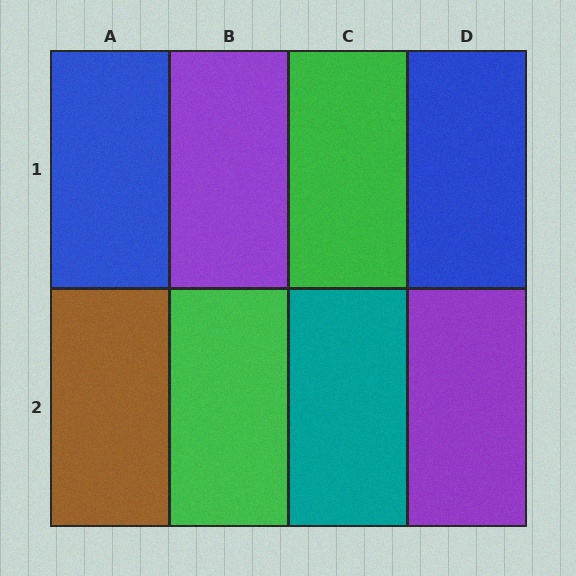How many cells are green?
2 cells are green.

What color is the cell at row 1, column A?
Blue.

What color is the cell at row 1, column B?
Purple.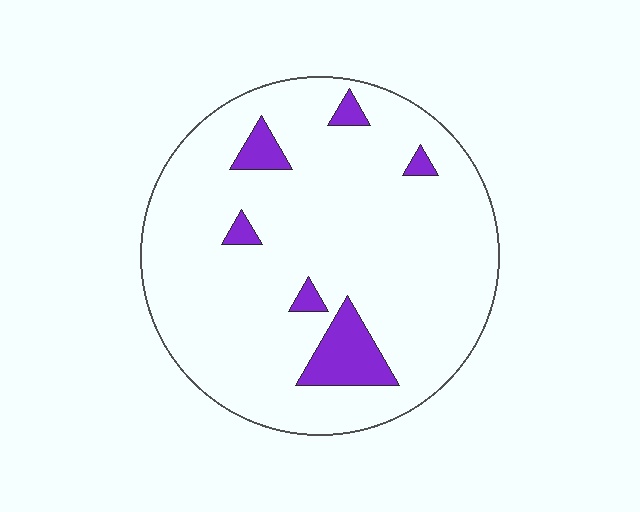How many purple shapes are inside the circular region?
6.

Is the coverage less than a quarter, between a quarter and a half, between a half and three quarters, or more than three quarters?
Less than a quarter.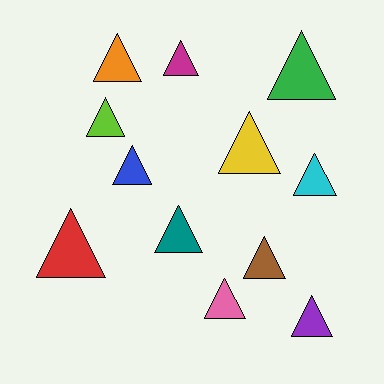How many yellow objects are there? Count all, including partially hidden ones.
There is 1 yellow object.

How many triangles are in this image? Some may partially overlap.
There are 12 triangles.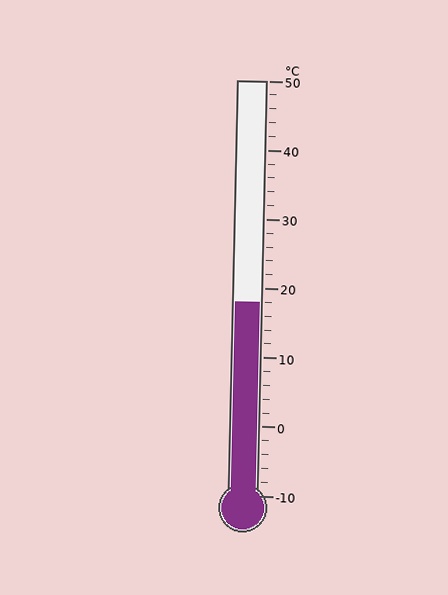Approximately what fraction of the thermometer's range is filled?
The thermometer is filled to approximately 45% of its range.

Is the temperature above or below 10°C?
The temperature is above 10°C.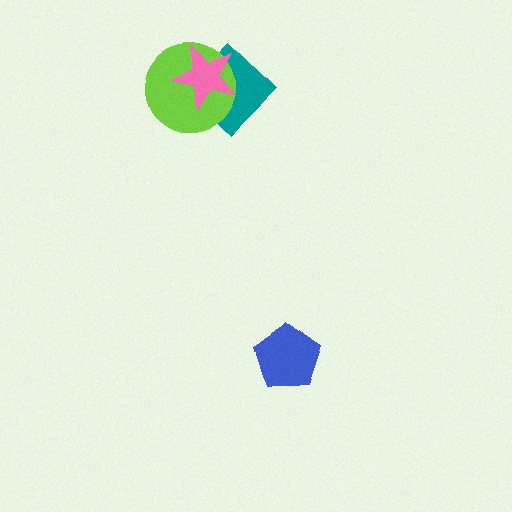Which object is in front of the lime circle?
The pink star is in front of the lime circle.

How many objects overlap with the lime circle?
2 objects overlap with the lime circle.